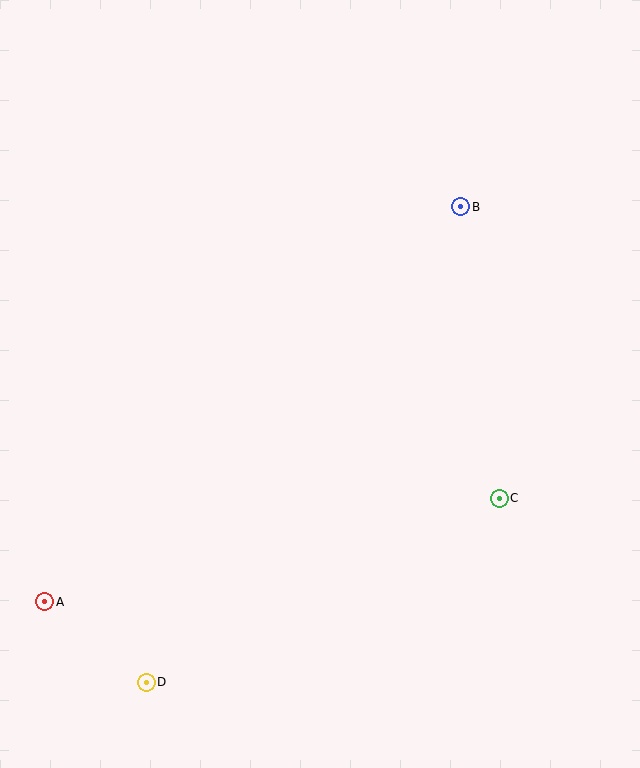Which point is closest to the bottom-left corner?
Point D is closest to the bottom-left corner.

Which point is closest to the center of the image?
Point C at (499, 498) is closest to the center.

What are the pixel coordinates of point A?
Point A is at (45, 602).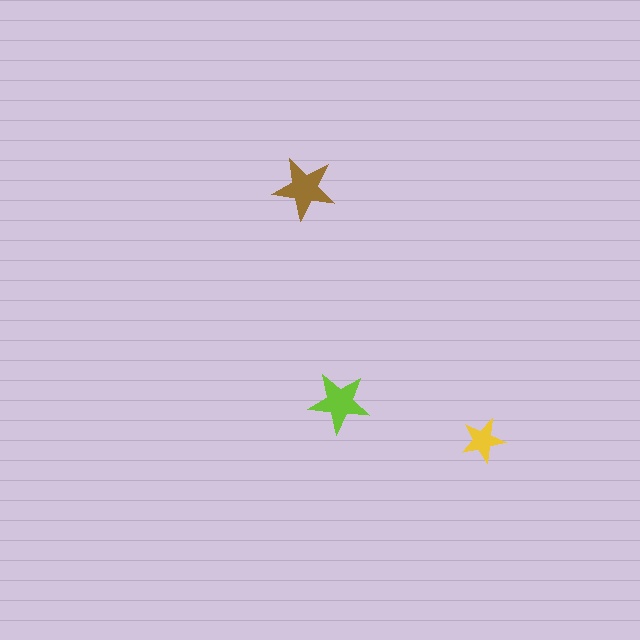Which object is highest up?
The brown star is topmost.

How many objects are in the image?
There are 3 objects in the image.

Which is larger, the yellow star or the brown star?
The brown one.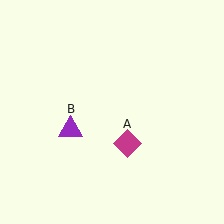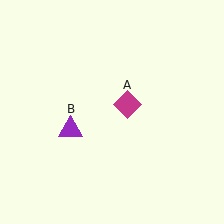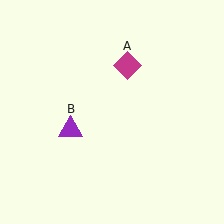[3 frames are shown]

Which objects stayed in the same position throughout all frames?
Purple triangle (object B) remained stationary.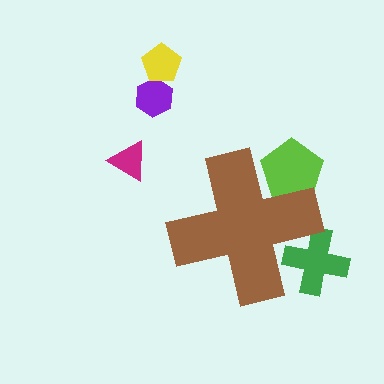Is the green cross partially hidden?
Yes, the green cross is partially hidden behind the brown cross.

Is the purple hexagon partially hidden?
No, the purple hexagon is fully visible.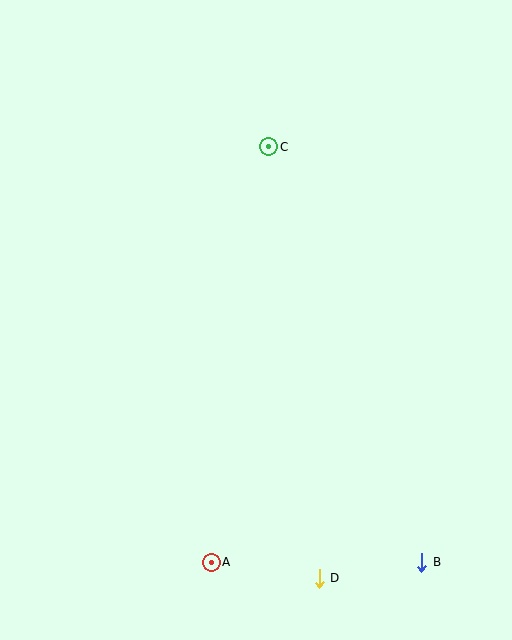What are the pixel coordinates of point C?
Point C is at (269, 147).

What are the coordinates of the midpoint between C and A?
The midpoint between C and A is at (240, 355).